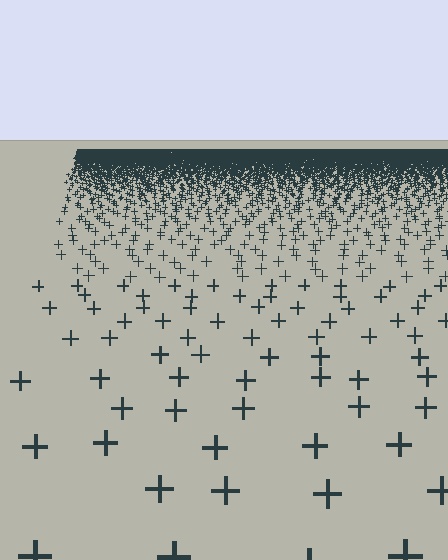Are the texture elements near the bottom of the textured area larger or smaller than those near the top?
Larger. Near the bottom, elements are closer to the viewer and appear at a bigger on-screen size.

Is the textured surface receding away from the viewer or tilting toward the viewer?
The surface is receding away from the viewer. Texture elements get smaller and denser toward the top.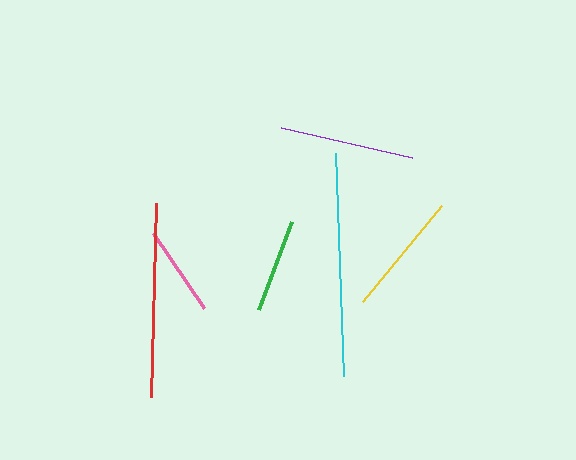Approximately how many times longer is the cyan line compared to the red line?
The cyan line is approximately 1.1 times the length of the red line.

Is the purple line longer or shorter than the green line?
The purple line is longer than the green line.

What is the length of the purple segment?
The purple segment is approximately 134 pixels long.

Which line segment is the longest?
The cyan line is the longest at approximately 223 pixels.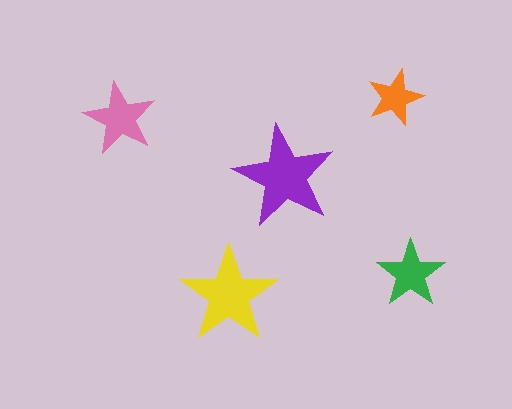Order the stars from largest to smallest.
the purple one, the yellow one, the pink one, the green one, the orange one.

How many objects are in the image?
There are 5 objects in the image.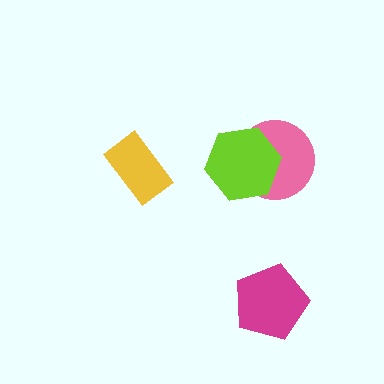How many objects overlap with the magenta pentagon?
0 objects overlap with the magenta pentagon.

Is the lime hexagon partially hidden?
No, no other shape covers it.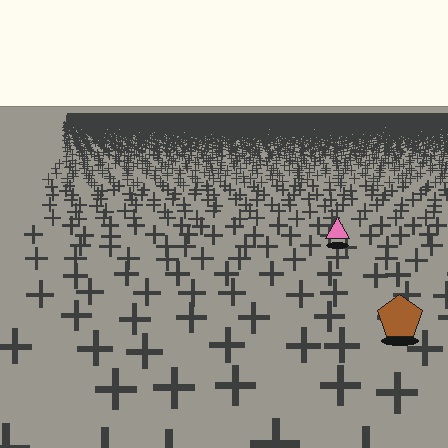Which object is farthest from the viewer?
The pink triangle is farthest from the viewer. It appears smaller and the ground texture around it is denser.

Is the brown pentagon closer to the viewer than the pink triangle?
Yes. The brown pentagon is closer — you can tell from the texture gradient: the ground texture is coarser near it.